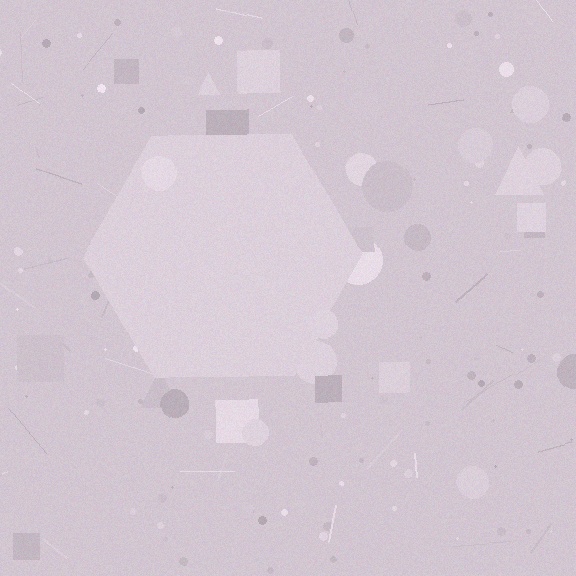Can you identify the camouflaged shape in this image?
The camouflaged shape is a hexagon.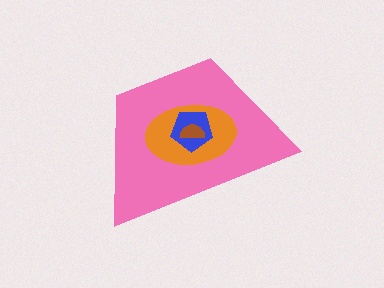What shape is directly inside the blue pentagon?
The brown semicircle.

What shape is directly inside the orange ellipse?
The blue pentagon.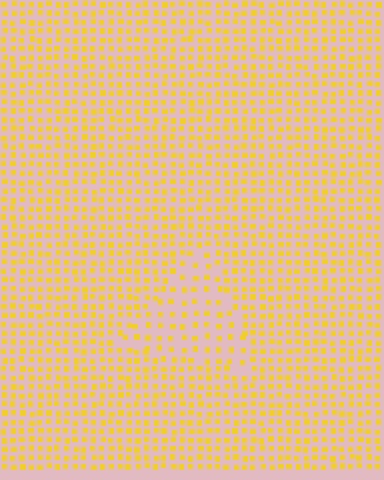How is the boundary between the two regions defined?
The boundary is defined by a change in element density (approximately 1.8x ratio). All elements are the same color, size, and shape.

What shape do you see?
I see a triangle.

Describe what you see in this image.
The image contains small yellow elements arranged at two different densities. A triangle-shaped region is visible where the elements are less densely packed than the surrounding area.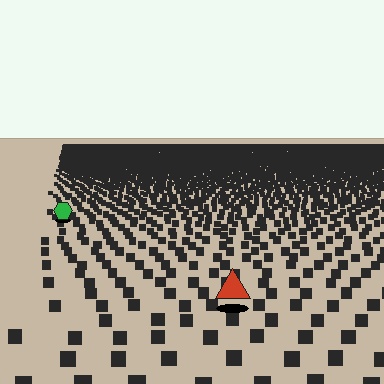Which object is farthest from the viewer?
The green hexagon is farthest from the viewer. It appears smaller and the ground texture around it is denser.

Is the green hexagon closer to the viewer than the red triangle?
No. The red triangle is closer — you can tell from the texture gradient: the ground texture is coarser near it.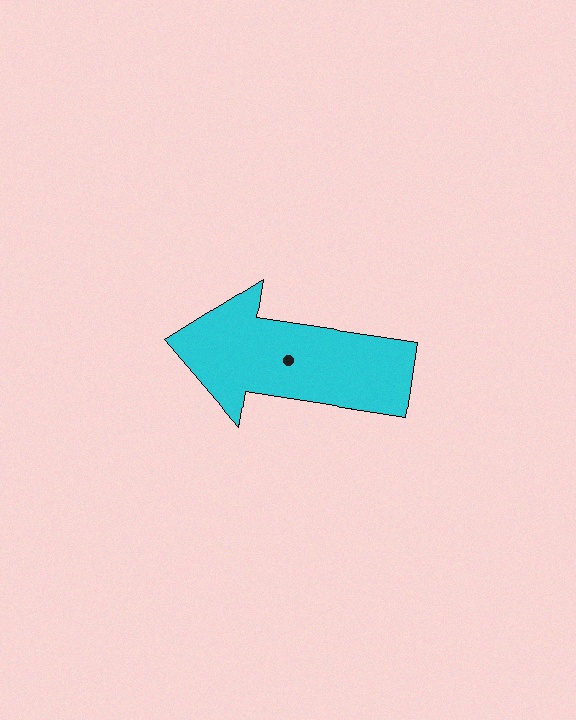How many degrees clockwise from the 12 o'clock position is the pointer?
Approximately 279 degrees.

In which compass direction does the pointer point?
West.